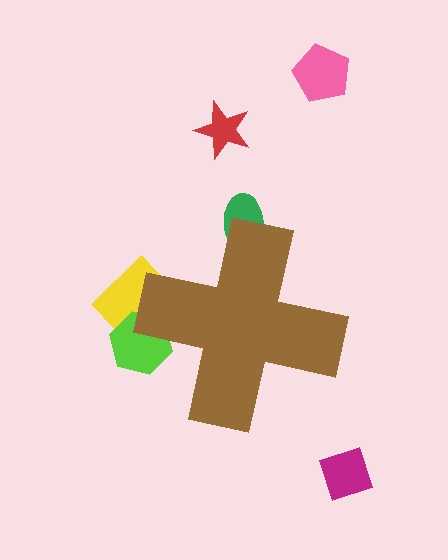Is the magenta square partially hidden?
No, the magenta square is fully visible.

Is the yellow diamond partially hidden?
Yes, the yellow diamond is partially hidden behind the brown cross.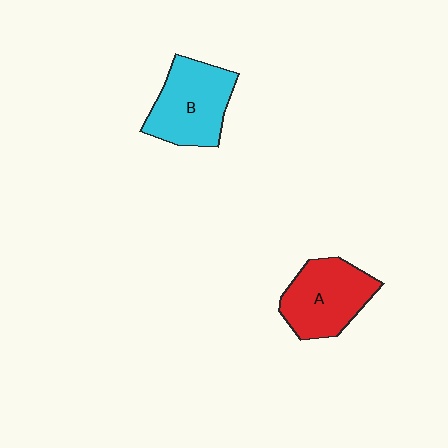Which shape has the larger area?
Shape B (cyan).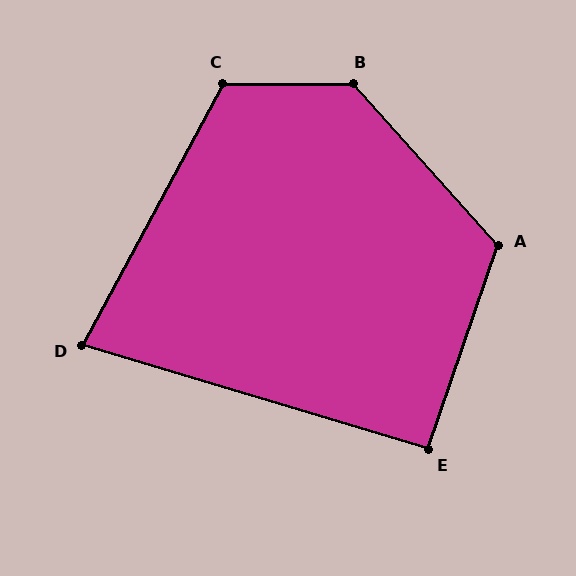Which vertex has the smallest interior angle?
D, at approximately 78 degrees.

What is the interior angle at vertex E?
Approximately 92 degrees (approximately right).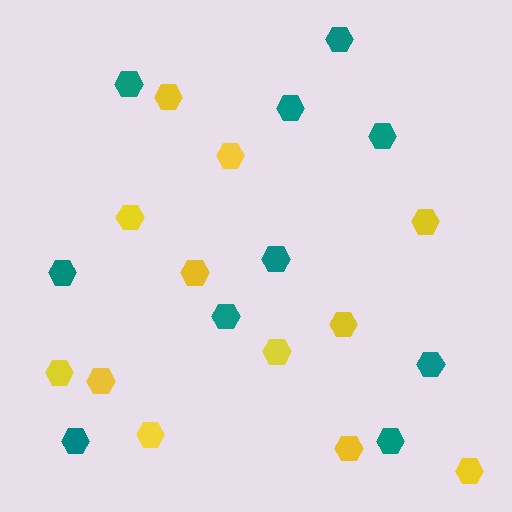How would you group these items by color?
There are 2 groups: one group of teal hexagons (10) and one group of yellow hexagons (12).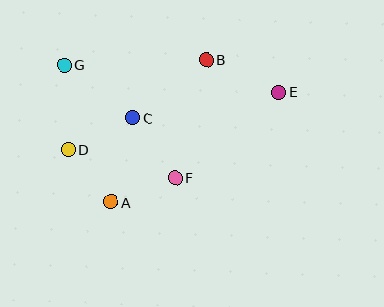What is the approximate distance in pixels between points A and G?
The distance between A and G is approximately 145 pixels.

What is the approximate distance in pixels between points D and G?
The distance between D and G is approximately 85 pixels.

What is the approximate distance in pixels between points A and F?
The distance between A and F is approximately 69 pixels.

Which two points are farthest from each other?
Points D and E are farthest from each other.